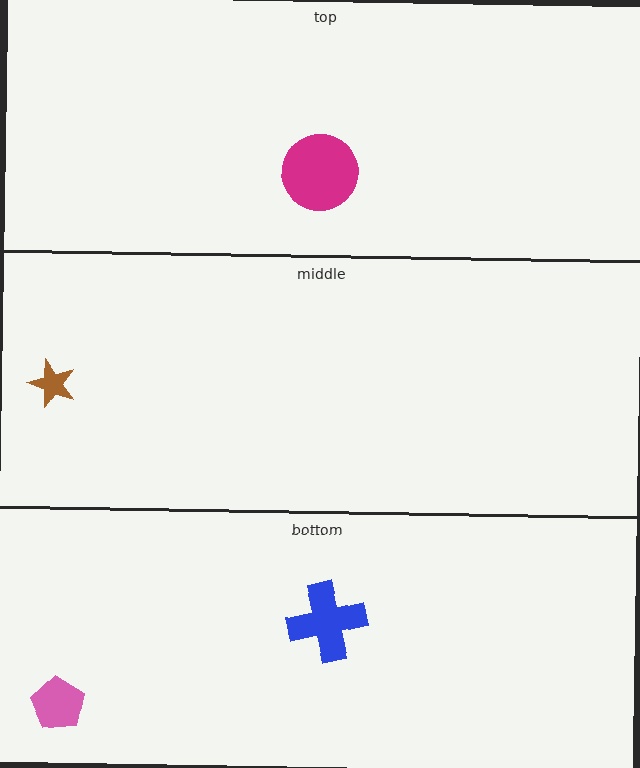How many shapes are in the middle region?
1.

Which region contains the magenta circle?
The top region.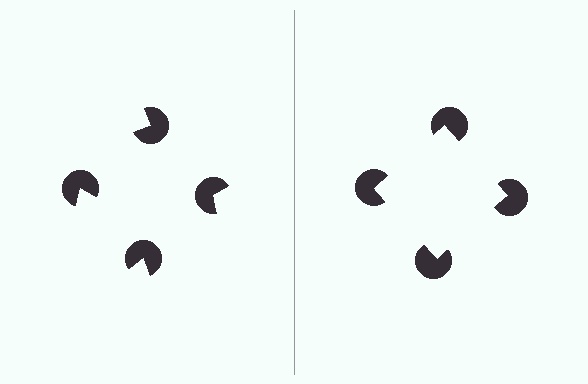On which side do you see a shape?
An illusory square appears on the right side. On the left side the wedge cuts are rotated, so no coherent shape forms.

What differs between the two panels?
The pac-man discs are positioned identically on both sides; only the wedge orientations differ. On the right they align to a square; on the left they are misaligned.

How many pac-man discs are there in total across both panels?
8 — 4 on each side.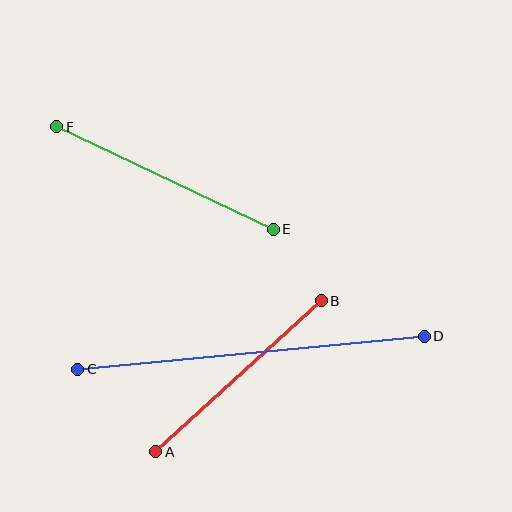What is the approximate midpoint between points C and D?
The midpoint is at approximately (251, 353) pixels.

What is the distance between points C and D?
The distance is approximately 348 pixels.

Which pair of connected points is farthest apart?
Points C and D are farthest apart.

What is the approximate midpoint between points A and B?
The midpoint is at approximately (238, 376) pixels.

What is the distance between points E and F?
The distance is approximately 239 pixels.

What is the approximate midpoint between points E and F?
The midpoint is at approximately (165, 178) pixels.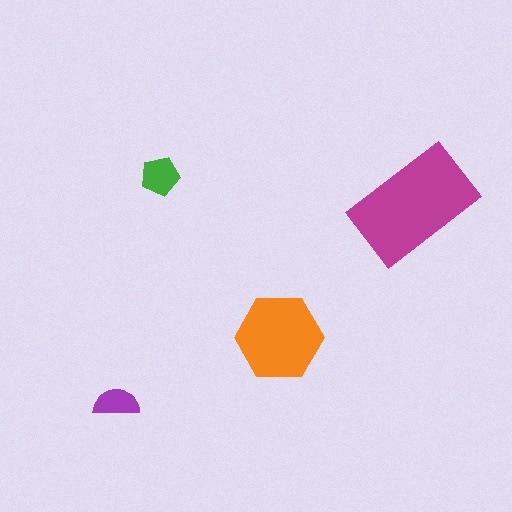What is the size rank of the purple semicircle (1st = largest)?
4th.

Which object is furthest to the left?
The purple semicircle is leftmost.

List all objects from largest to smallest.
The magenta rectangle, the orange hexagon, the green pentagon, the purple semicircle.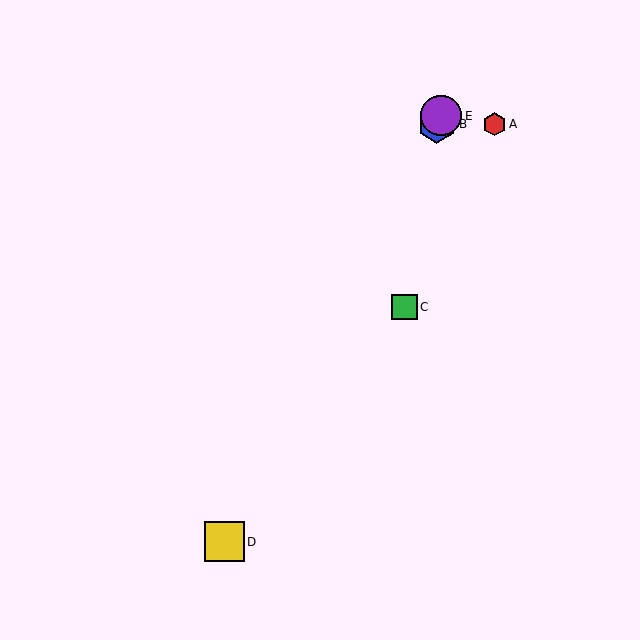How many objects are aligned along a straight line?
3 objects (B, D, E) are aligned along a straight line.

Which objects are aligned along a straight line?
Objects B, D, E are aligned along a straight line.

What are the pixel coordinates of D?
Object D is at (224, 542).